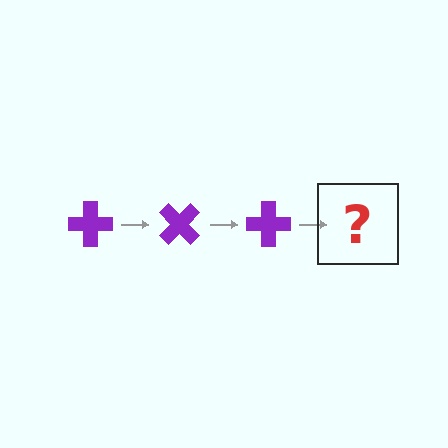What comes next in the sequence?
The next element should be a purple cross rotated 135 degrees.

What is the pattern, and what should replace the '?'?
The pattern is that the cross rotates 45 degrees each step. The '?' should be a purple cross rotated 135 degrees.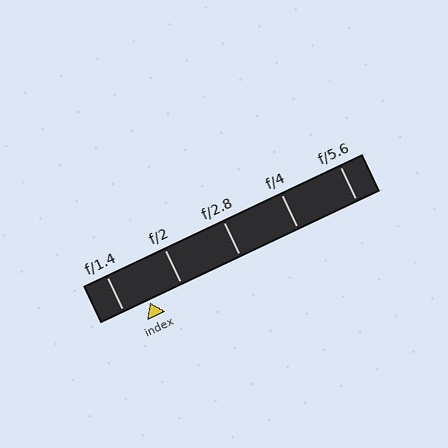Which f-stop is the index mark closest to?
The index mark is closest to f/1.4.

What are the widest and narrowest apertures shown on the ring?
The widest aperture shown is f/1.4 and the narrowest is f/5.6.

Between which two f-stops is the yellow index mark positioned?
The index mark is between f/1.4 and f/2.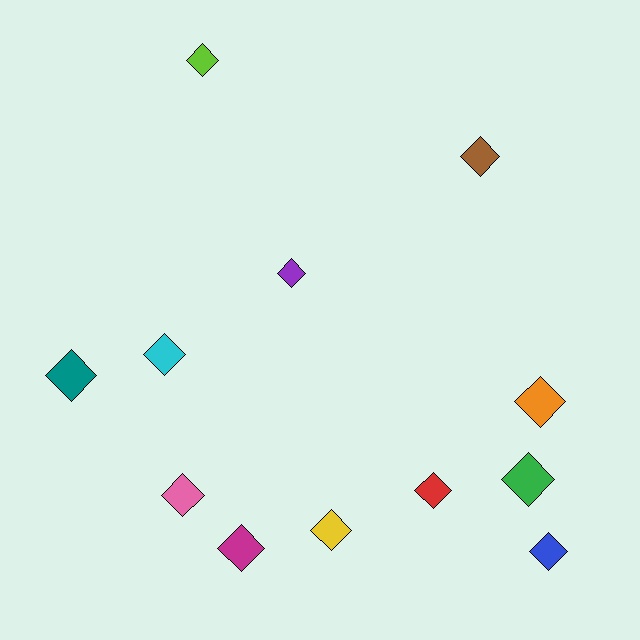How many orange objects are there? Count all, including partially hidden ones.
There is 1 orange object.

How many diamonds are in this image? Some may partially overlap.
There are 12 diamonds.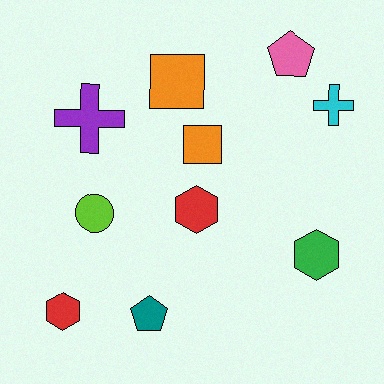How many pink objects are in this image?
There is 1 pink object.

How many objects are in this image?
There are 10 objects.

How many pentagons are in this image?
There are 2 pentagons.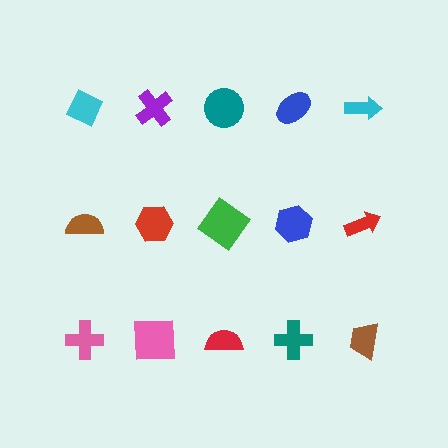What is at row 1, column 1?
A cyan diamond.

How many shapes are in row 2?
5 shapes.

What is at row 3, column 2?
A pink square.